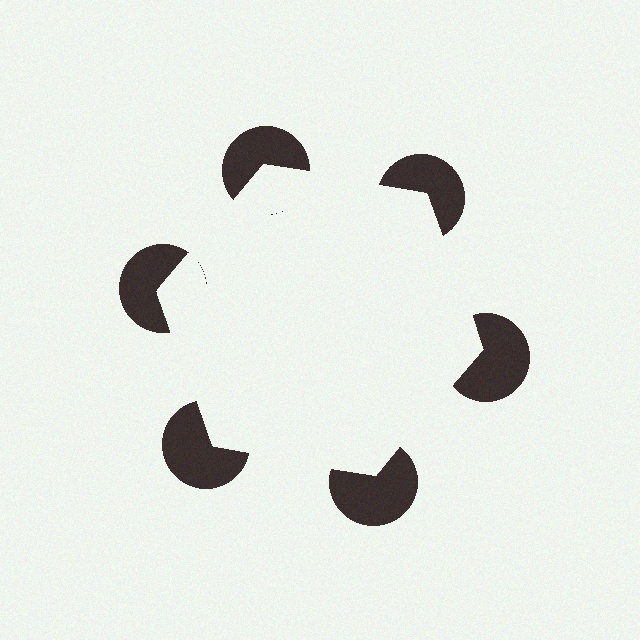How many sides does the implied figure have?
6 sides.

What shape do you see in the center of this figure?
An illusory hexagon — its edges are inferred from the aligned wedge cuts in the pac-man discs, not physically drawn.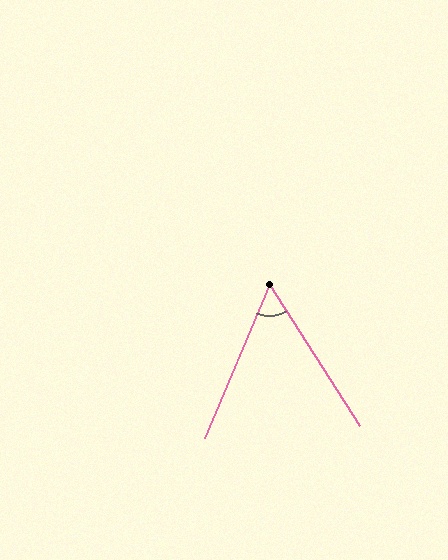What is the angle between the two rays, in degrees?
Approximately 56 degrees.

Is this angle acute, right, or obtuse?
It is acute.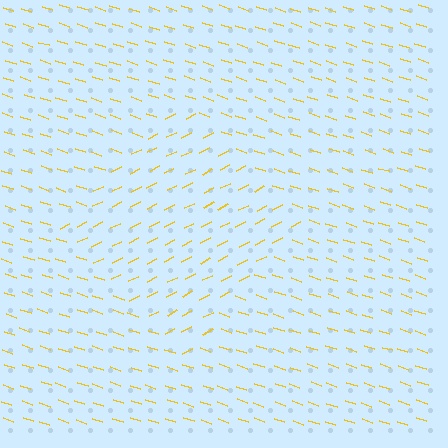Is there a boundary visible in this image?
Yes, there is a texture boundary formed by a change in line orientation.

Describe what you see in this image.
The image is filled with small yellow line segments. A diamond region in the image has lines oriented differently from the surrounding lines, creating a visible texture boundary.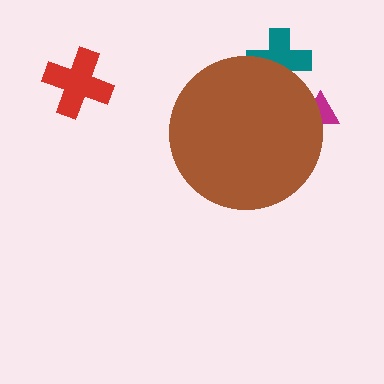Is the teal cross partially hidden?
Yes, the teal cross is partially hidden behind the brown circle.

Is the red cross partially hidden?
No, the red cross is fully visible.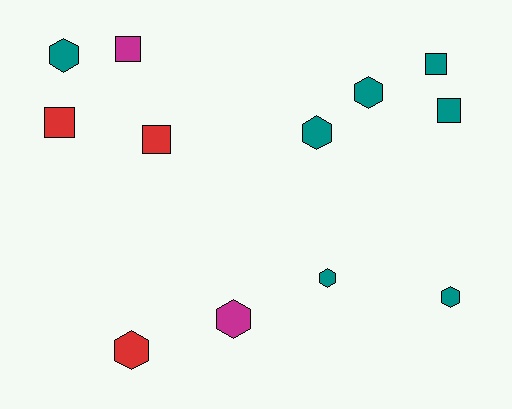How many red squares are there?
There are 2 red squares.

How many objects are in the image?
There are 12 objects.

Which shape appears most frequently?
Hexagon, with 7 objects.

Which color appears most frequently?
Teal, with 7 objects.